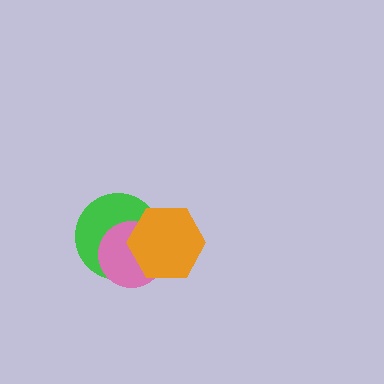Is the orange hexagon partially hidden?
No, no other shape covers it.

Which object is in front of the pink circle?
The orange hexagon is in front of the pink circle.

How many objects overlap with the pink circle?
2 objects overlap with the pink circle.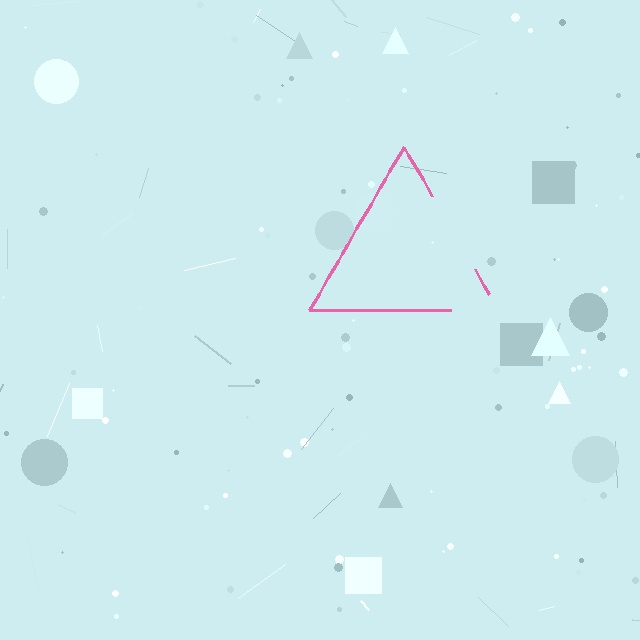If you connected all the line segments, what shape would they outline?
They would outline a triangle.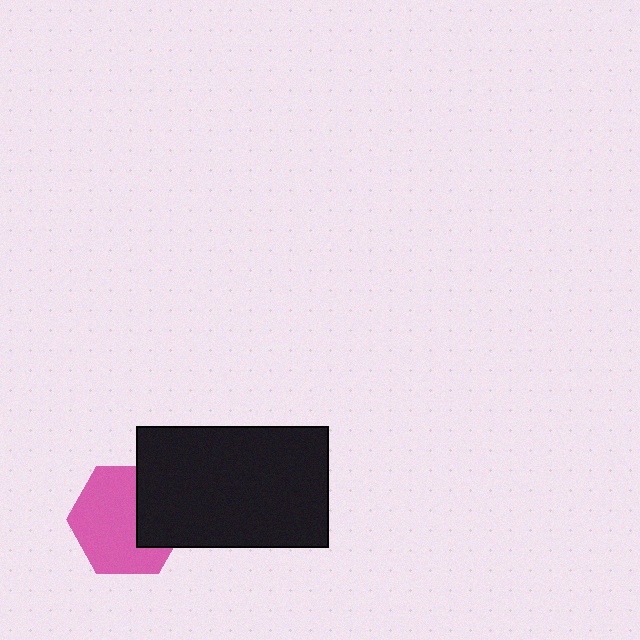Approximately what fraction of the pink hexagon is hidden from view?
Roughly 34% of the pink hexagon is hidden behind the black rectangle.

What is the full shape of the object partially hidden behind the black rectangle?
The partially hidden object is a pink hexagon.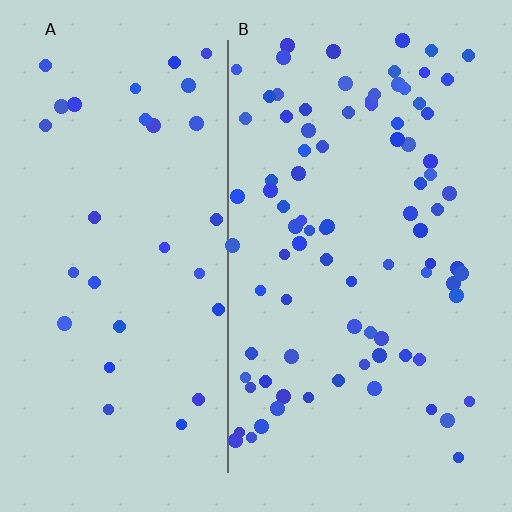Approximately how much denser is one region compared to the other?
Approximately 2.7× — region B over region A.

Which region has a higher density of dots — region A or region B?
B (the right).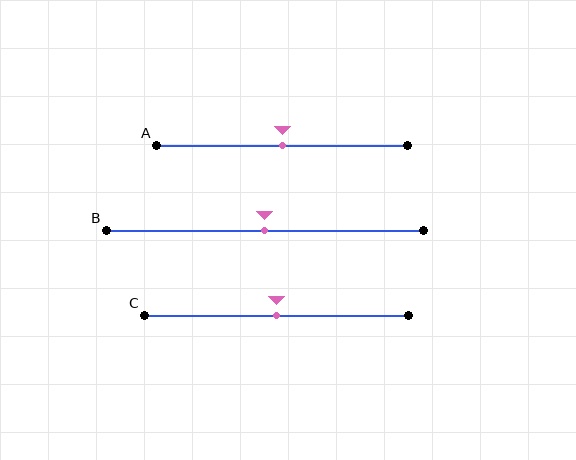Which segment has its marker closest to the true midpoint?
Segment A has its marker closest to the true midpoint.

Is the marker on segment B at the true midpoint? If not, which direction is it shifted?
Yes, the marker on segment B is at the true midpoint.